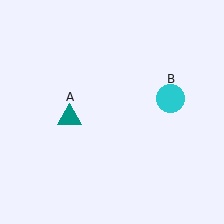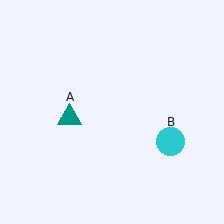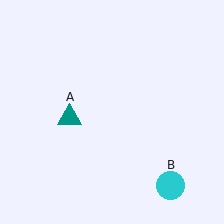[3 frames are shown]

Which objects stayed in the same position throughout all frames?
Teal triangle (object A) remained stationary.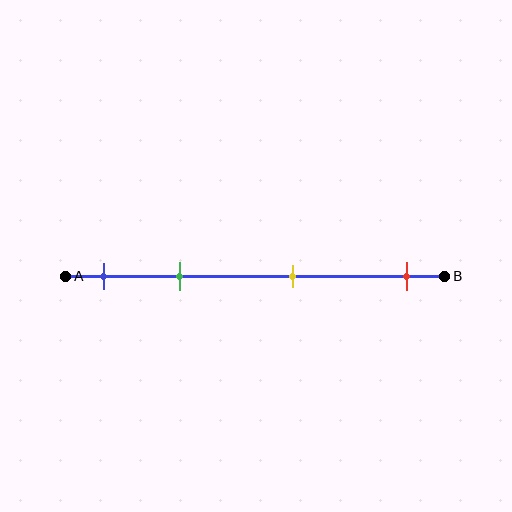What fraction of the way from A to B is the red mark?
The red mark is approximately 90% (0.9) of the way from A to B.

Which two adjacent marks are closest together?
The blue and green marks are the closest adjacent pair.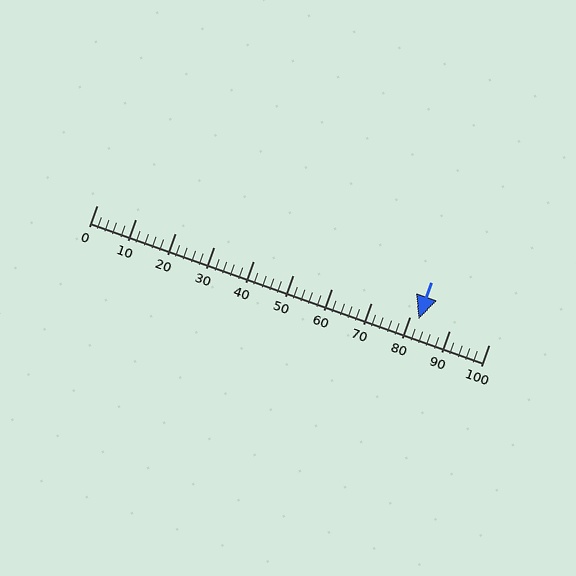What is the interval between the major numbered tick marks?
The major tick marks are spaced 10 units apart.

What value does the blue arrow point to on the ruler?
The blue arrow points to approximately 82.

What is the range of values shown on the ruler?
The ruler shows values from 0 to 100.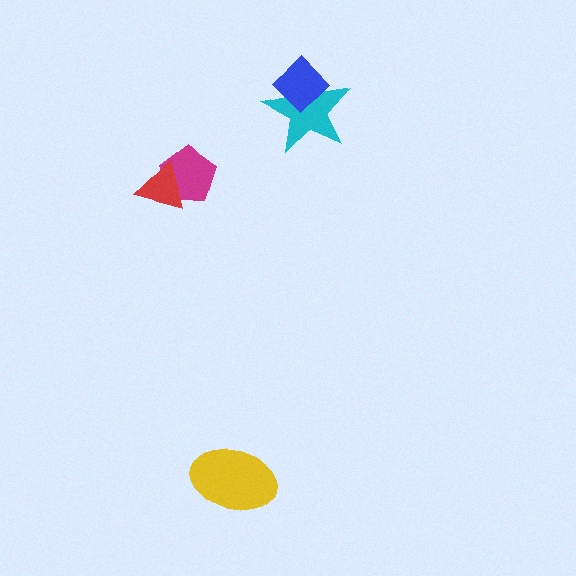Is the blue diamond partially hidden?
No, no other shape covers it.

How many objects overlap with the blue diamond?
1 object overlaps with the blue diamond.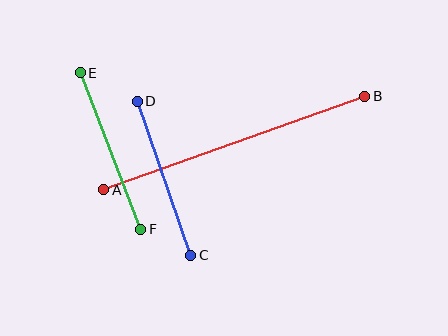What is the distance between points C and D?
The distance is approximately 163 pixels.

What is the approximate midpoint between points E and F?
The midpoint is at approximately (110, 151) pixels.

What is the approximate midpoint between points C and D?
The midpoint is at approximately (164, 178) pixels.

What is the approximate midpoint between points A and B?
The midpoint is at approximately (234, 143) pixels.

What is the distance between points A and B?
The distance is approximately 277 pixels.